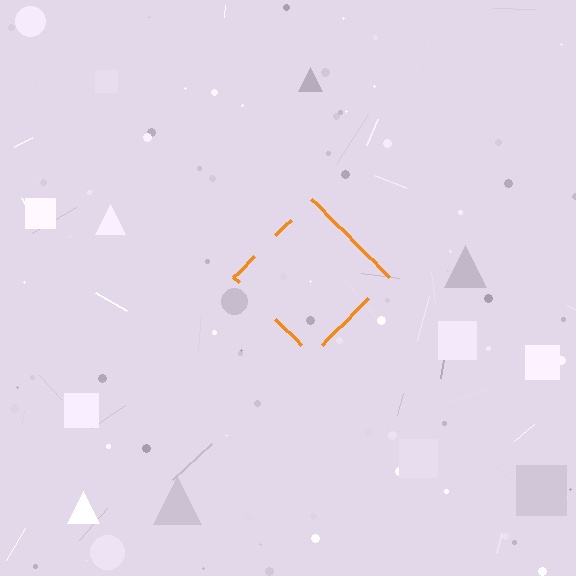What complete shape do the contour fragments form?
The contour fragments form a diamond.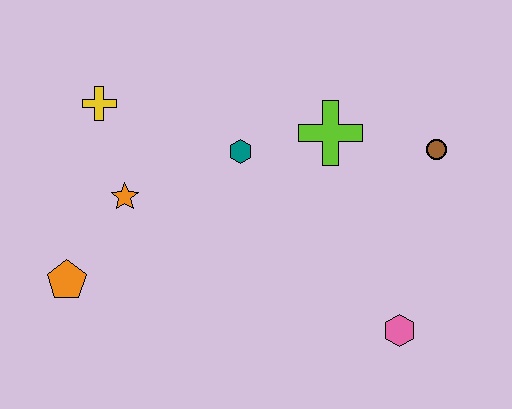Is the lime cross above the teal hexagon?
Yes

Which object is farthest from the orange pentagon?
The brown circle is farthest from the orange pentagon.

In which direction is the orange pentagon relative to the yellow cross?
The orange pentagon is below the yellow cross.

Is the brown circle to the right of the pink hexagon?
Yes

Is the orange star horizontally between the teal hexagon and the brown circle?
No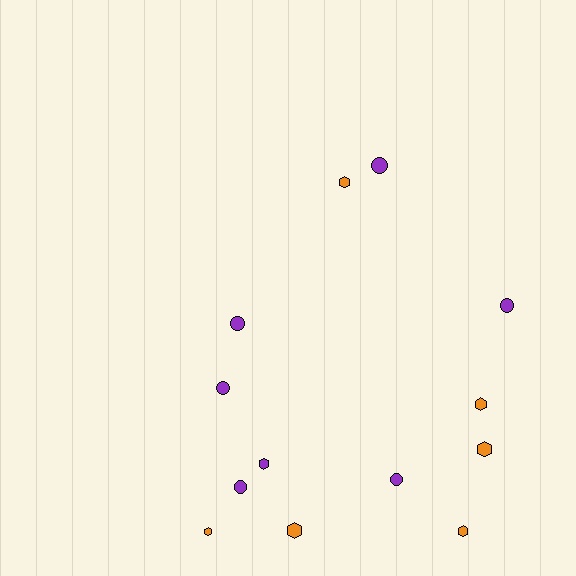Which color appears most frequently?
Purple, with 7 objects.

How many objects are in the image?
There are 13 objects.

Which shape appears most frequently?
Hexagon, with 7 objects.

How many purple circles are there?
There are 6 purple circles.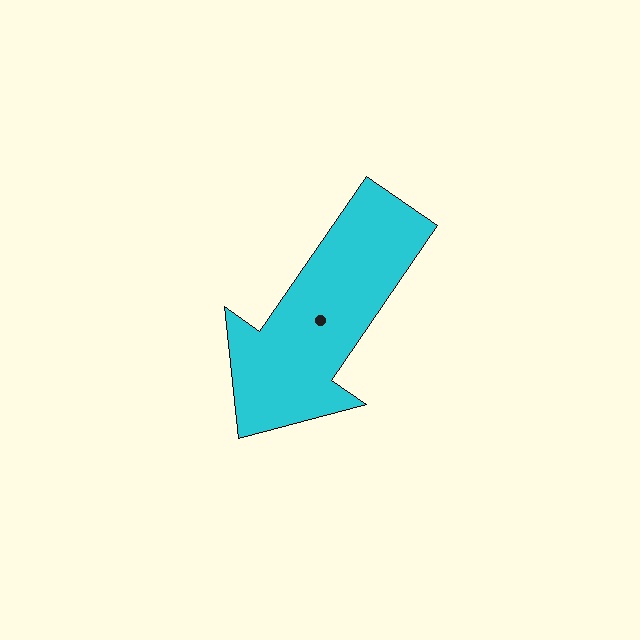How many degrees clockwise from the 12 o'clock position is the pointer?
Approximately 215 degrees.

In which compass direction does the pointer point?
Southwest.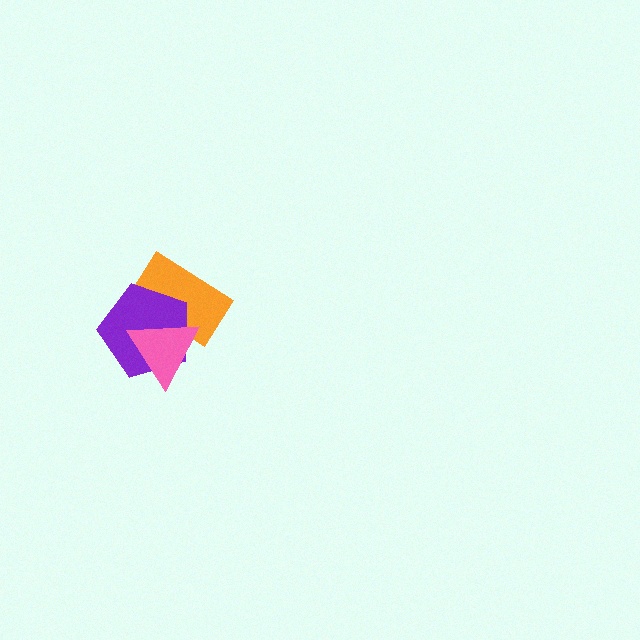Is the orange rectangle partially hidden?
Yes, it is partially covered by another shape.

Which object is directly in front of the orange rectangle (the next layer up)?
The purple pentagon is directly in front of the orange rectangle.